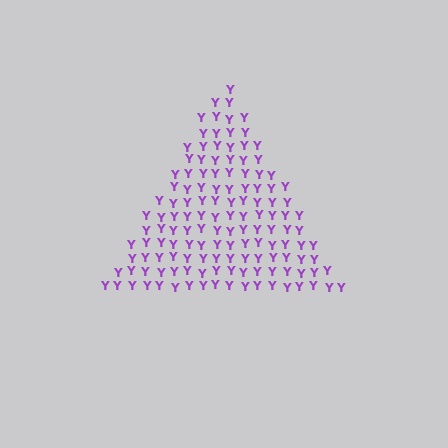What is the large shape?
The large shape is a triangle.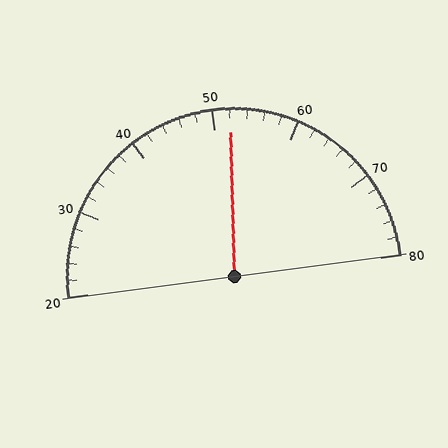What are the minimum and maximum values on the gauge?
The gauge ranges from 20 to 80.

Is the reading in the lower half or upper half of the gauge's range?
The reading is in the upper half of the range (20 to 80).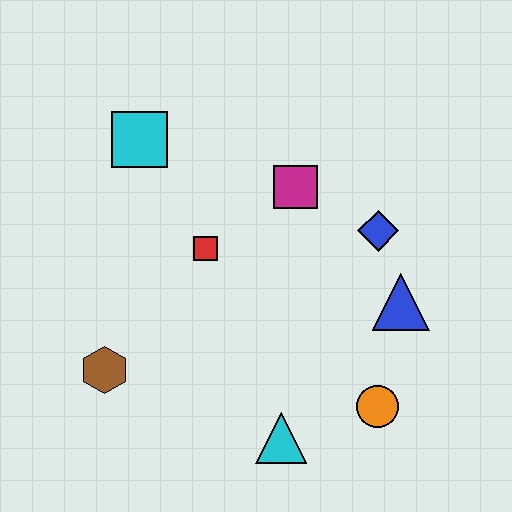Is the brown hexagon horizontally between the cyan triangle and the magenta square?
No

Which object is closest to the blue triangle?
The blue diamond is closest to the blue triangle.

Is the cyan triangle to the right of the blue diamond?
No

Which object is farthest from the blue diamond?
The brown hexagon is farthest from the blue diamond.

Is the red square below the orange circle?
No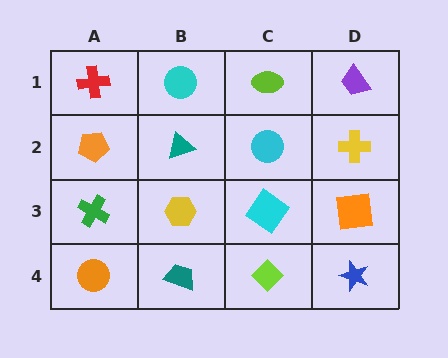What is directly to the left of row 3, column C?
A yellow hexagon.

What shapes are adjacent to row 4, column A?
A green cross (row 3, column A), a teal trapezoid (row 4, column B).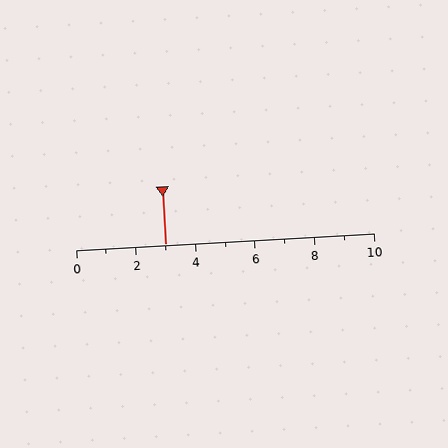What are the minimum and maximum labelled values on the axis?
The axis runs from 0 to 10.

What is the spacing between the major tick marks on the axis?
The major ticks are spaced 2 apart.